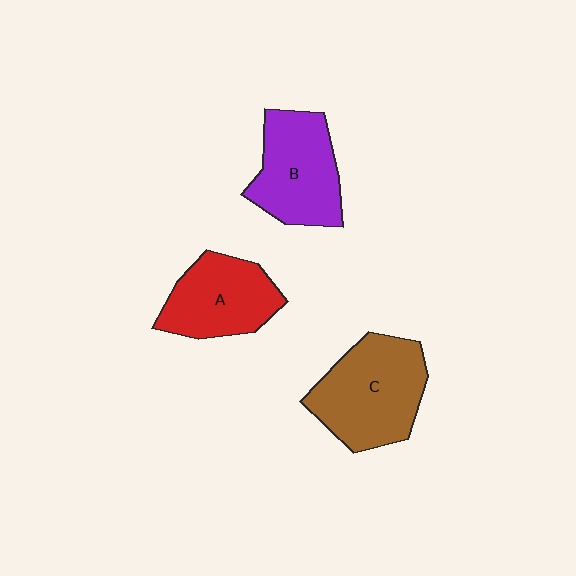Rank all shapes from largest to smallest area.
From largest to smallest: C (brown), B (purple), A (red).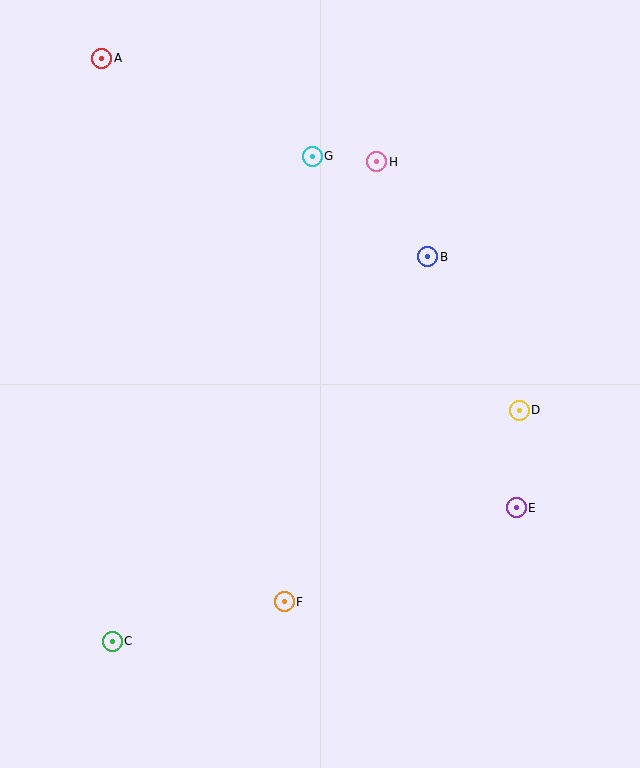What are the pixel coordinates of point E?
Point E is at (516, 508).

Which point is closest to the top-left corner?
Point A is closest to the top-left corner.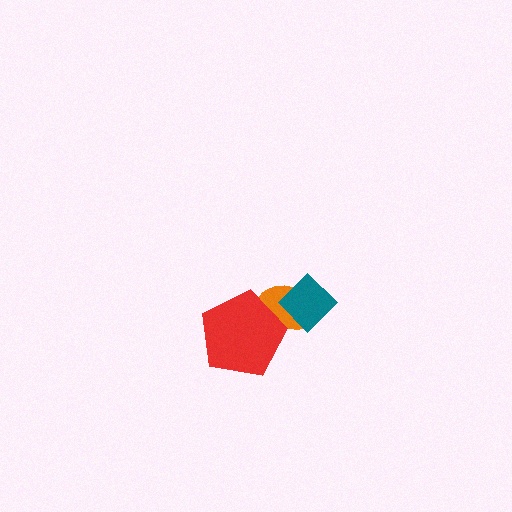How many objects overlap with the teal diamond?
1 object overlaps with the teal diamond.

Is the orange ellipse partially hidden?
Yes, it is partially covered by another shape.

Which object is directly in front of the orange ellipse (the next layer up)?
The teal diamond is directly in front of the orange ellipse.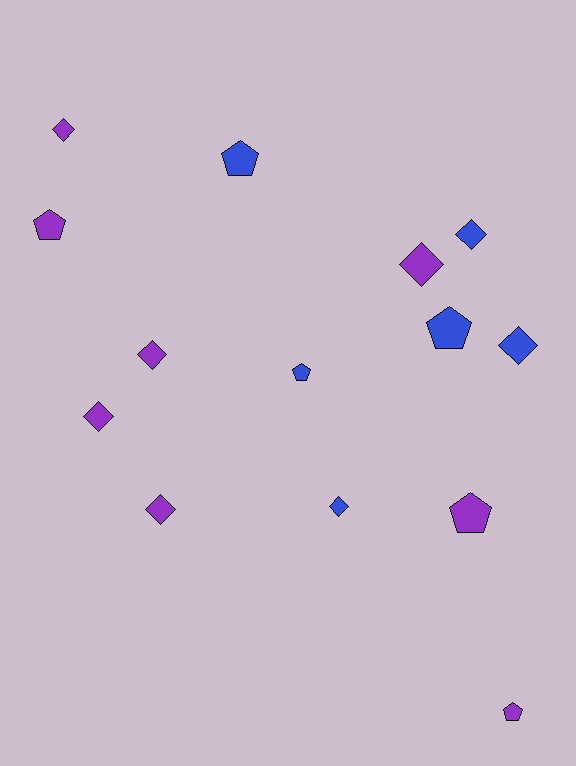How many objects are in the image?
There are 14 objects.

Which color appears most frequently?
Purple, with 8 objects.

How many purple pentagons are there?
There are 3 purple pentagons.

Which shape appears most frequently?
Diamond, with 8 objects.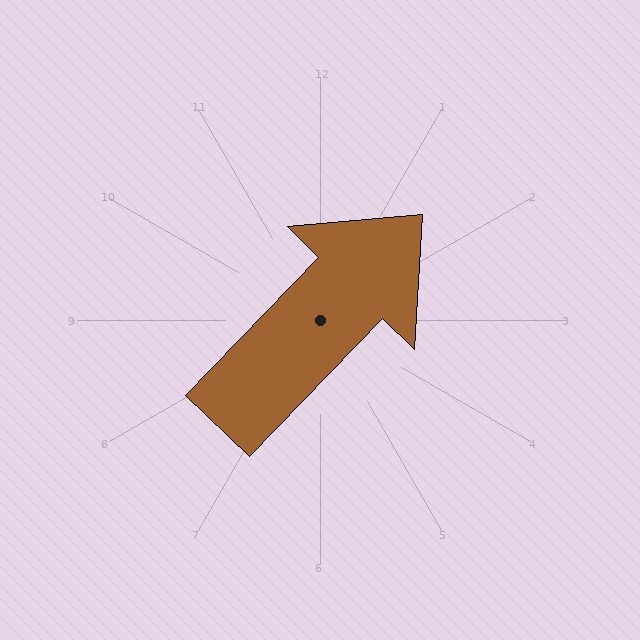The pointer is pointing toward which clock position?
Roughly 1 o'clock.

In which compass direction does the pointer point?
Northeast.